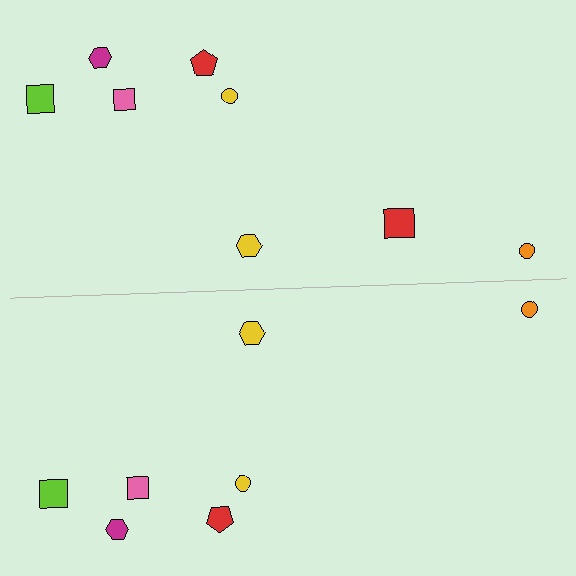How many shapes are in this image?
There are 15 shapes in this image.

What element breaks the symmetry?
A red square is missing from the bottom side.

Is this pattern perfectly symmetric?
No, the pattern is not perfectly symmetric. A red square is missing from the bottom side.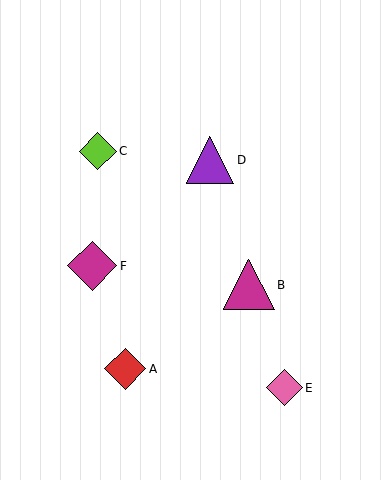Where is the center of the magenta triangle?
The center of the magenta triangle is at (249, 285).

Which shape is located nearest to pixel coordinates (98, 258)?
The magenta diamond (labeled F) at (92, 266) is nearest to that location.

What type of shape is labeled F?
Shape F is a magenta diamond.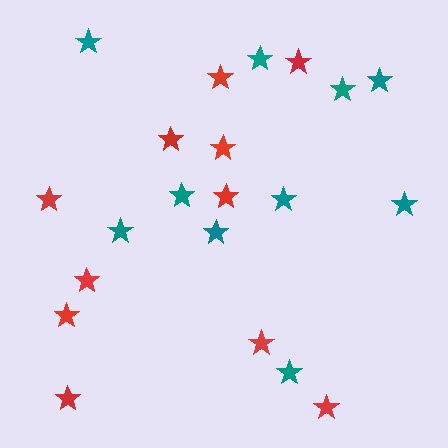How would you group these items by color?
There are 2 groups: one group of red stars (11) and one group of teal stars (10).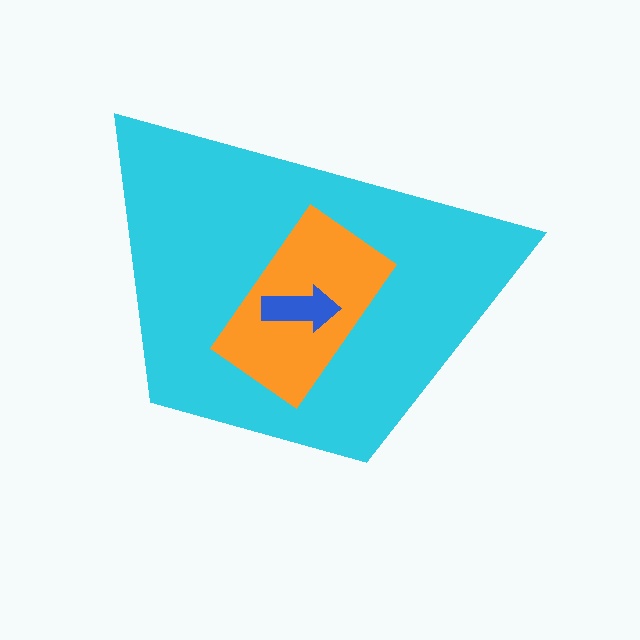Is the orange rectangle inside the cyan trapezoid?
Yes.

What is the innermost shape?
The blue arrow.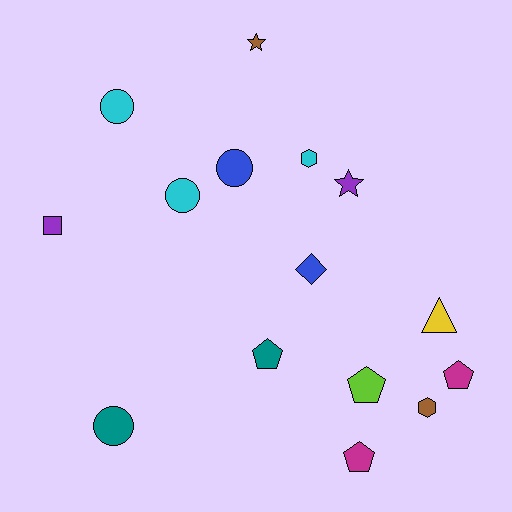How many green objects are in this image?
There are no green objects.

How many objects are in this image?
There are 15 objects.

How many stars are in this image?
There are 2 stars.